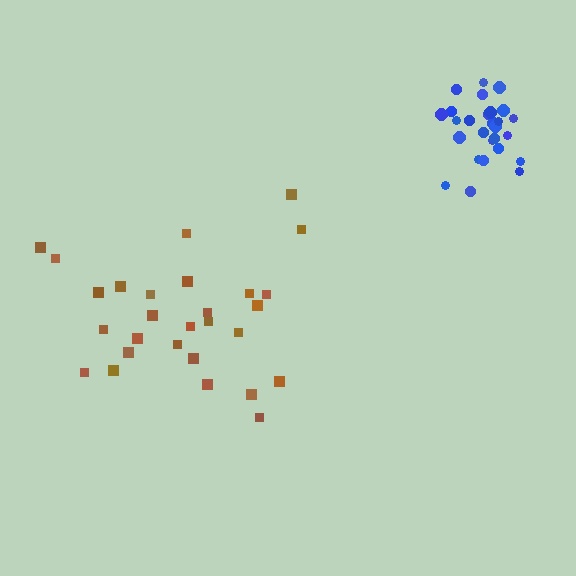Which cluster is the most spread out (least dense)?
Brown.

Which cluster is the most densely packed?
Blue.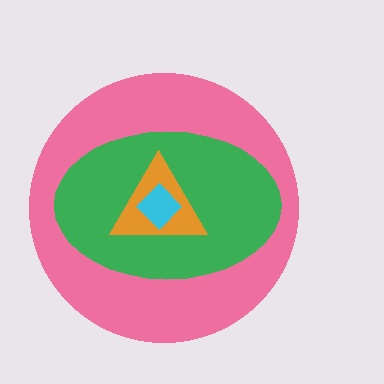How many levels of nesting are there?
4.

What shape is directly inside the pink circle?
The green ellipse.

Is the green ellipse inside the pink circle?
Yes.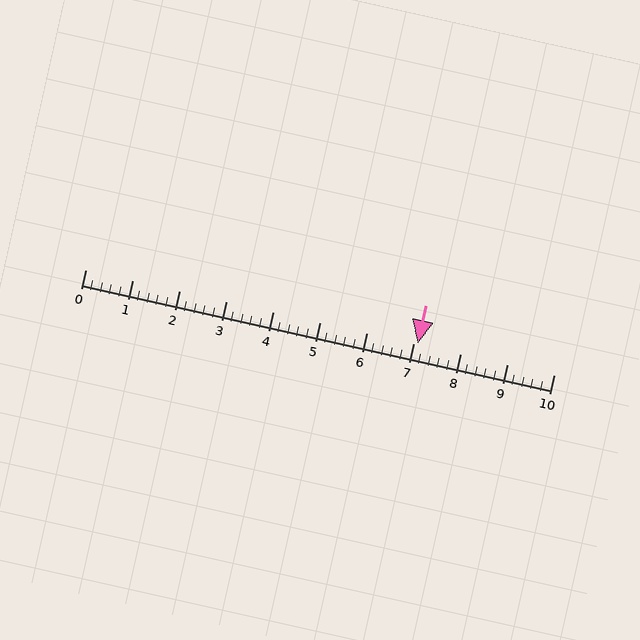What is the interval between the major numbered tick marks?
The major tick marks are spaced 1 units apart.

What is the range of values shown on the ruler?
The ruler shows values from 0 to 10.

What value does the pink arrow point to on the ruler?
The pink arrow points to approximately 7.1.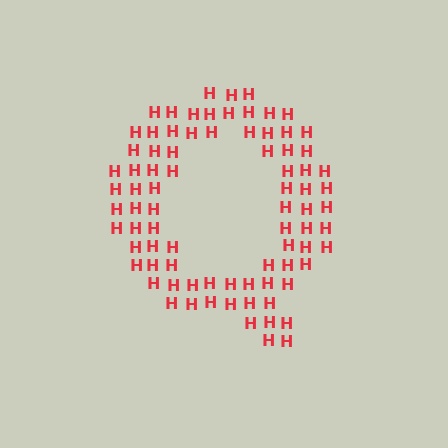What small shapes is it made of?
It is made of small letter H's.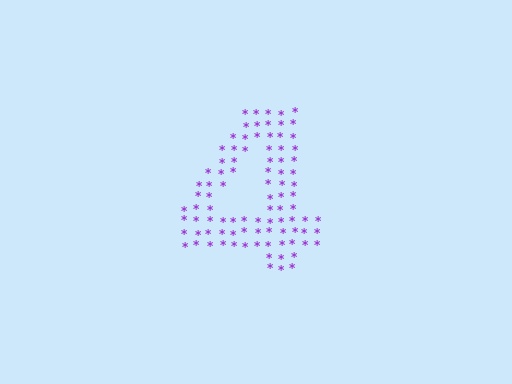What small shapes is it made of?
It is made of small asterisks.